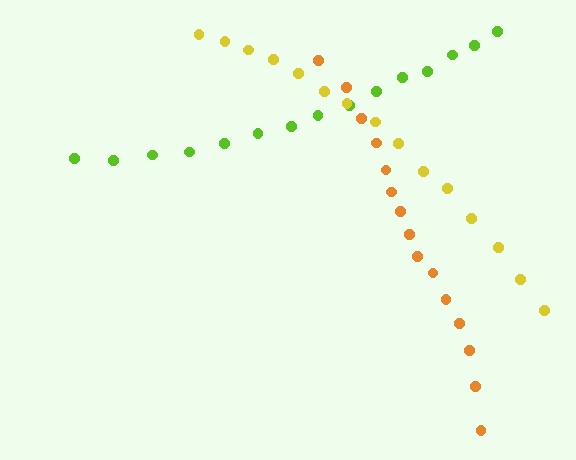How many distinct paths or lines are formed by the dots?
There are 3 distinct paths.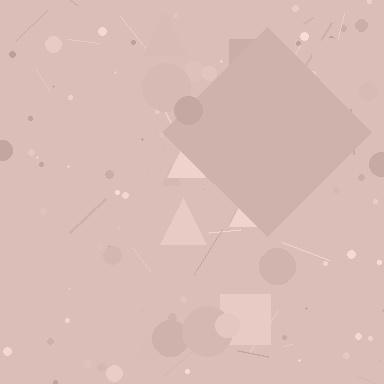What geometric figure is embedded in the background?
A diamond is embedded in the background.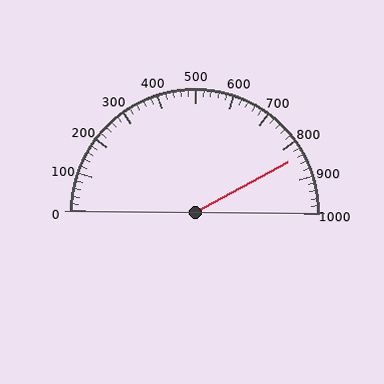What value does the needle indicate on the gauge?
The needle indicates approximately 840.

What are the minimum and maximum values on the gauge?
The gauge ranges from 0 to 1000.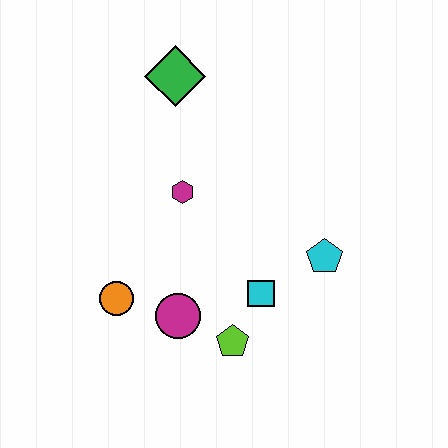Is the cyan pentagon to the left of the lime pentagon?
No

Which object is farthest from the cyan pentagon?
The green diamond is farthest from the cyan pentagon.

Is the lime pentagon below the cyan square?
Yes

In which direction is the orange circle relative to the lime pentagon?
The orange circle is to the left of the lime pentagon.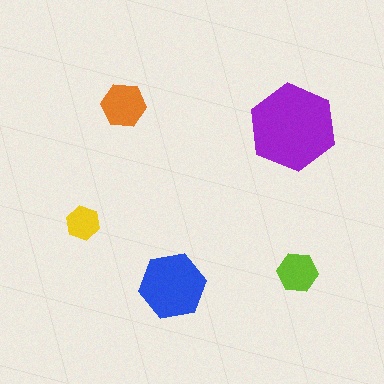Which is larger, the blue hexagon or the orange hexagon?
The blue one.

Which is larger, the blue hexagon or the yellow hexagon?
The blue one.